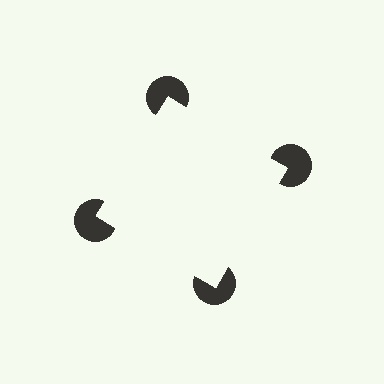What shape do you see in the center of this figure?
An illusory square — its edges are inferred from the aligned wedge cuts in the pac-man discs, not physically drawn.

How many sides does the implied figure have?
4 sides.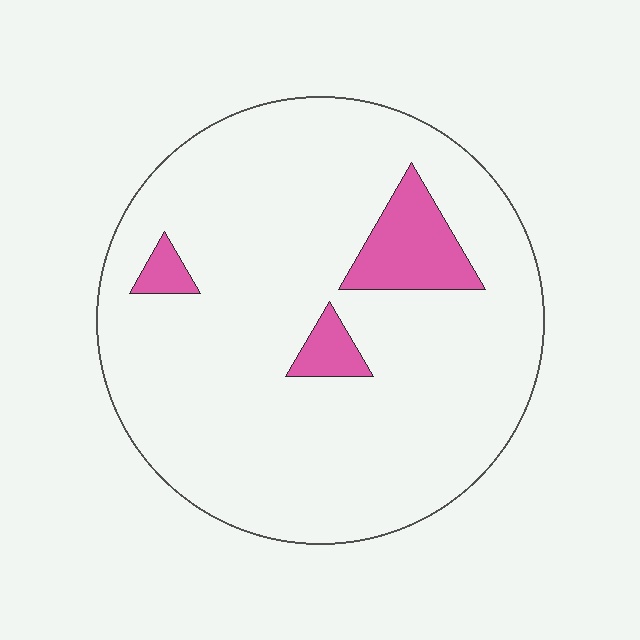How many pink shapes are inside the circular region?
3.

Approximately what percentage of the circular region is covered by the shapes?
Approximately 10%.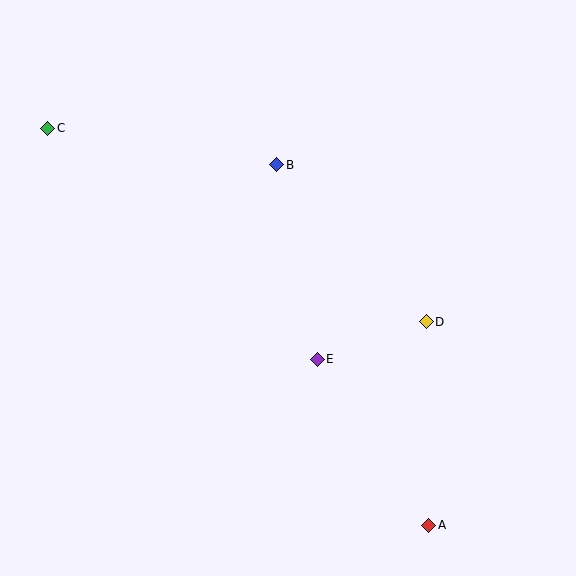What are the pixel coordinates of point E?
Point E is at (317, 359).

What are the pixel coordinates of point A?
Point A is at (429, 525).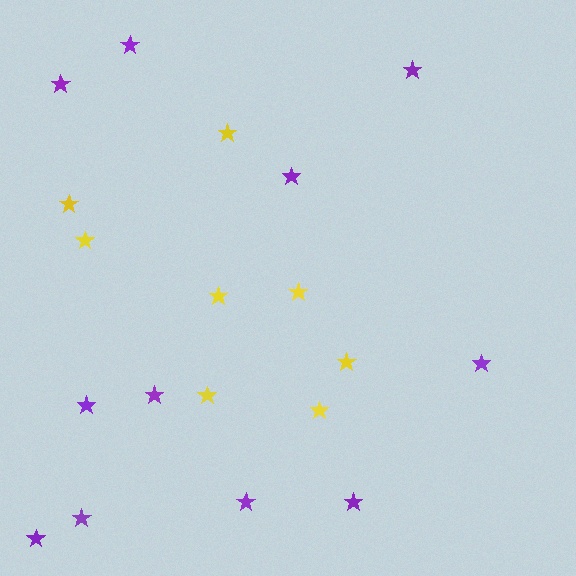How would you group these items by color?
There are 2 groups: one group of yellow stars (8) and one group of purple stars (11).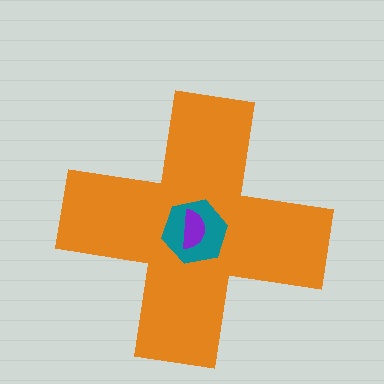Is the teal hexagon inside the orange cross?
Yes.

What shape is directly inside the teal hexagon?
The purple semicircle.